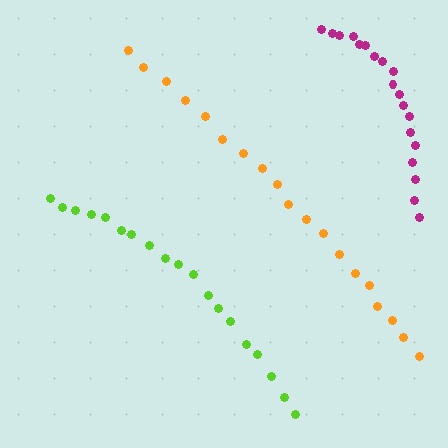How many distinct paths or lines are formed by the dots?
There are 3 distinct paths.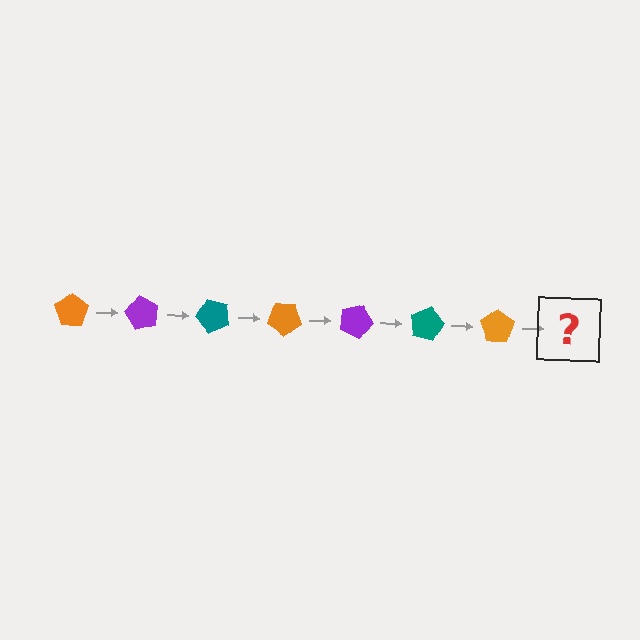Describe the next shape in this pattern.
It should be a purple pentagon, rotated 420 degrees from the start.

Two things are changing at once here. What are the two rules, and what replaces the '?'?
The two rules are that it rotates 60 degrees each step and the color cycles through orange, purple, and teal. The '?' should be a purple pentagon, rotated 420 degrees from the start.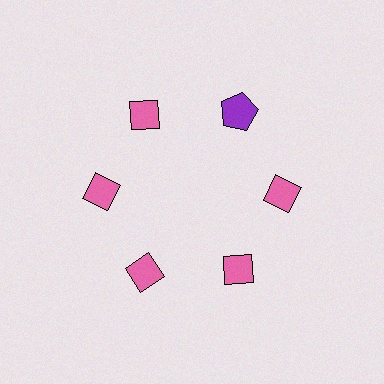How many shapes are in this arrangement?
There are 6 shapes arranged in a ring pattern.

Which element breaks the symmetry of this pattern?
The purple pentagon at roughly the 1 o'clock position breaks the symmetry. All other shapes are pink diamonds.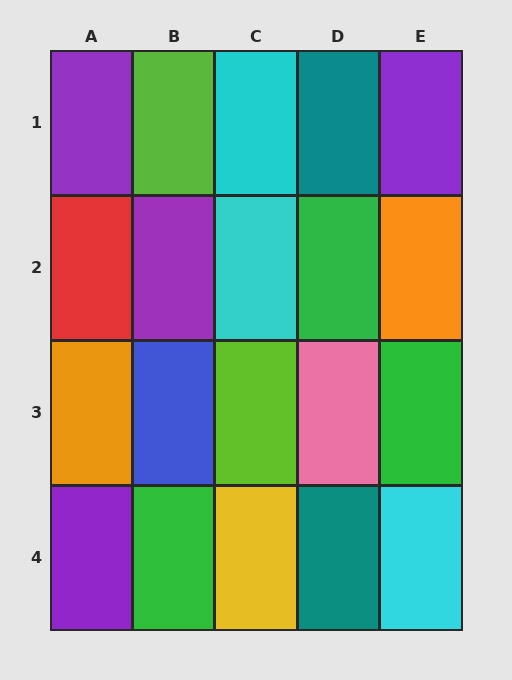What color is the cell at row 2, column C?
Cyan.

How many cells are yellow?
1 cell is yellow.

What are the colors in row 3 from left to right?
Orange, blue, lime, pink, green.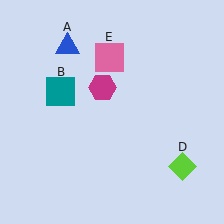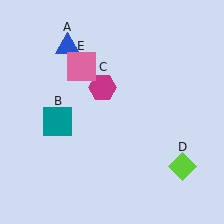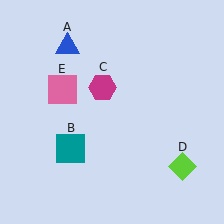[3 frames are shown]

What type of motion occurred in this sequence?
The teal square (object B), pink square (object E) rotated counterclockwise around the center of the scene.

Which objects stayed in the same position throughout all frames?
Blue triangle (object A) and magenta hexagon (object C) and lime diamond (object D) remained stationary.